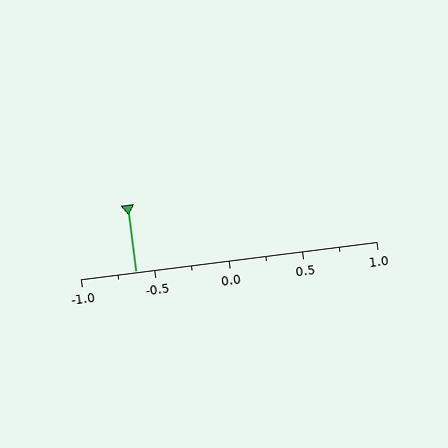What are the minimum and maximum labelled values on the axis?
The axis runs from -1.0 to 1.0.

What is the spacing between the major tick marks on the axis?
The major ticks are spaced 0.5 apart.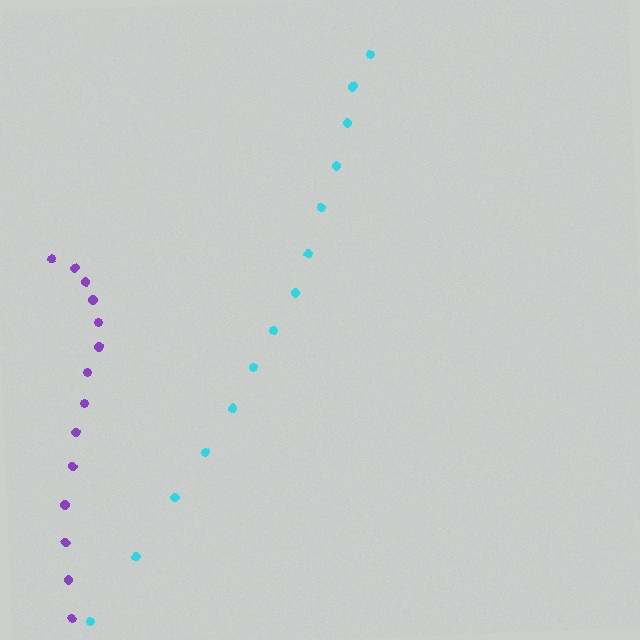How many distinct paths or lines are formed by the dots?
There are 2 distinct paths.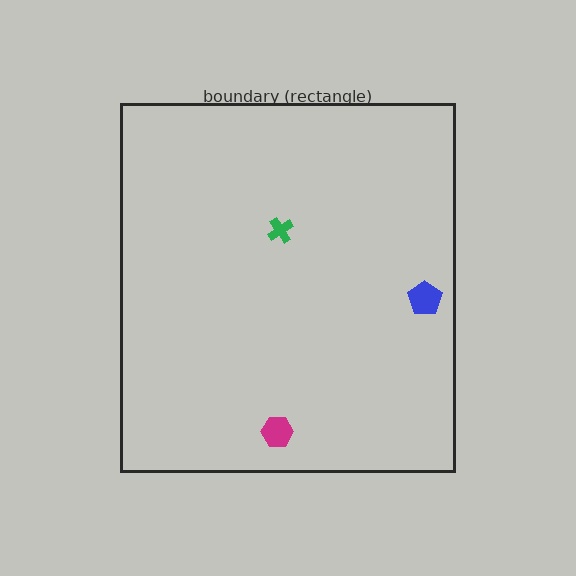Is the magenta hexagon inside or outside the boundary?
Inside.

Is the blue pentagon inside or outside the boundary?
Inside.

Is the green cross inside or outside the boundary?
Inside.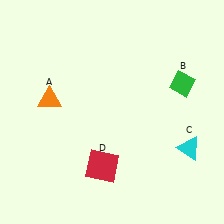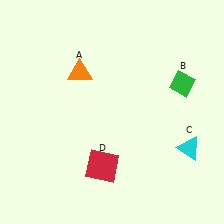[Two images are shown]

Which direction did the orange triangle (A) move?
The orange triangle (A) moved right.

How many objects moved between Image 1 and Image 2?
1 object moved between the two images.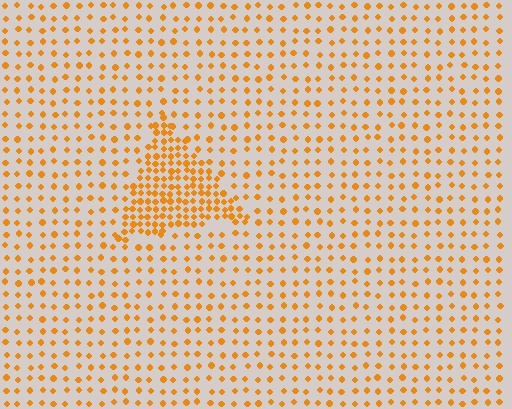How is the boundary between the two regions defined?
The boundary is defined by a change in element density (approximately 2.5x ratio). All elements are the same color, size, and shape.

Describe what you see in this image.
The image contains small orange elements arranged at two different densities. A triangle-shaped region is visible where the elements are more densely packed than the surrounding area.